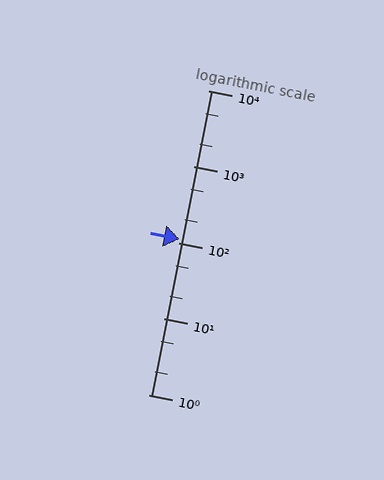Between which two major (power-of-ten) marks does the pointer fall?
The pointer is between 100 and 1000.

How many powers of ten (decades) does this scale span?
The scale spans 4 decades, from 1 to 10000.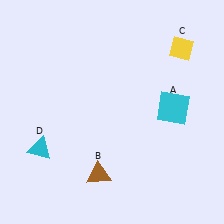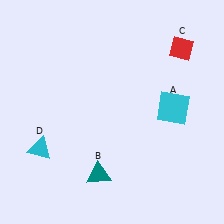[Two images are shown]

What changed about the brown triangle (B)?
In Image 1, B is brown. In Image 2, it changed to teal.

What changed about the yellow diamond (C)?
In Image 1, C is yellow. In Image 2, it changed to red.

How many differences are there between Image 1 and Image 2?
There are 2 differences between the two images.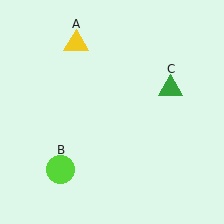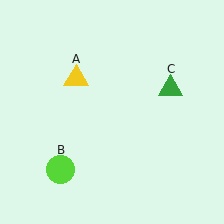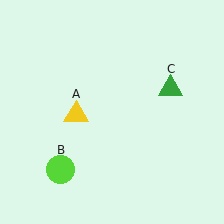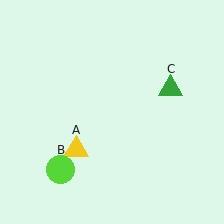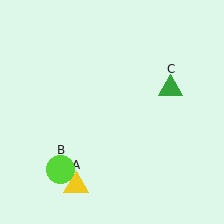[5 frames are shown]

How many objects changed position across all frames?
1 object changed position: yellow triangle (object A).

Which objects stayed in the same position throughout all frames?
Lime circle (object B) and green triangle (object C) remained stationary.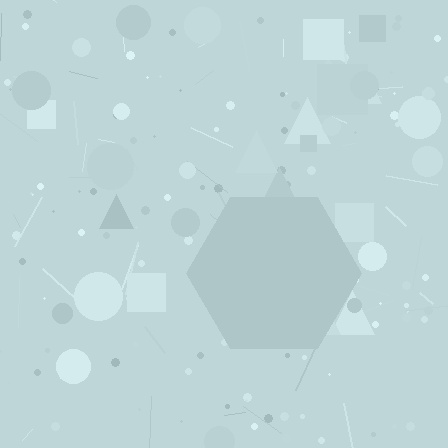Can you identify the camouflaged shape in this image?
The camouflaged shape is a hexagon.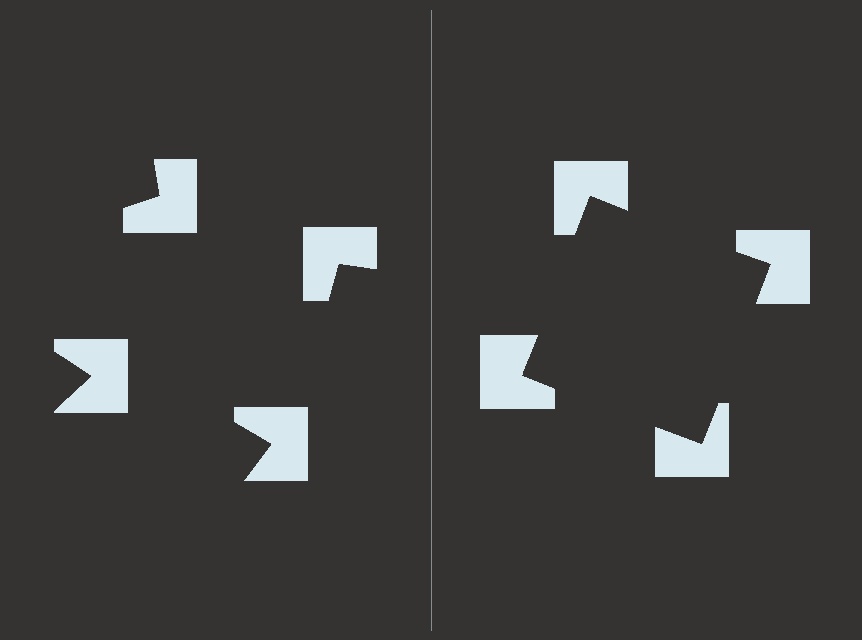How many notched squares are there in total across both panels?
8 — 4 on each side.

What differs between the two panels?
The notched squares are positioned identically on both sides; only the wedge orientations differ. On the right they align to a square; on the left they are misaligned.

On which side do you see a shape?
An illusory square appears on the right side. On the left side the wedge cuts are rotated, so no coherent shape forms.